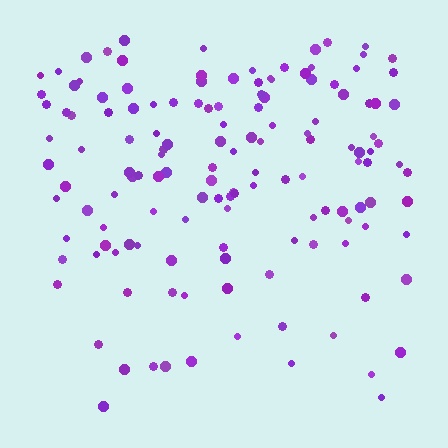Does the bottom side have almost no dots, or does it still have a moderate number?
Still a moderate number, just noticeably fewer than the top.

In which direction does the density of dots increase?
From bottom to top, with the top side densest.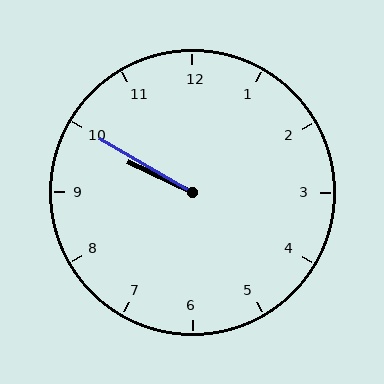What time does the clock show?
9:50.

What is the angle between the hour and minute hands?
Approximately 5 degrees.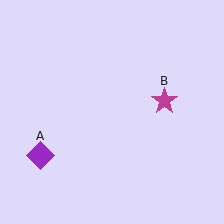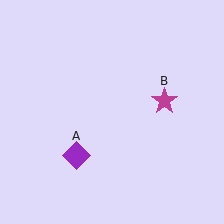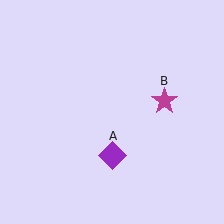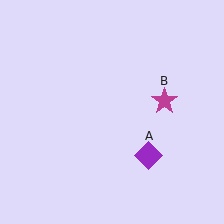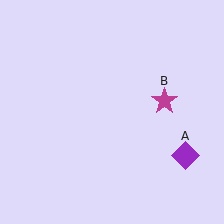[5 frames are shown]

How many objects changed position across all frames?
1 object changed position: purple diamond (object A).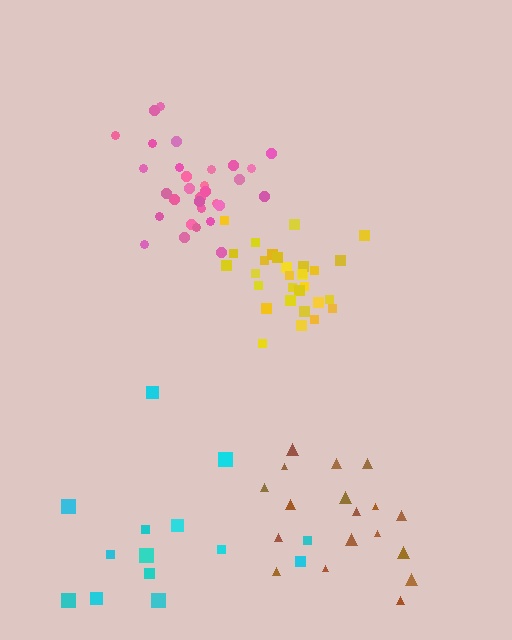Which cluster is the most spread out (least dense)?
Cyan.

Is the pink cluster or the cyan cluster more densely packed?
Pink.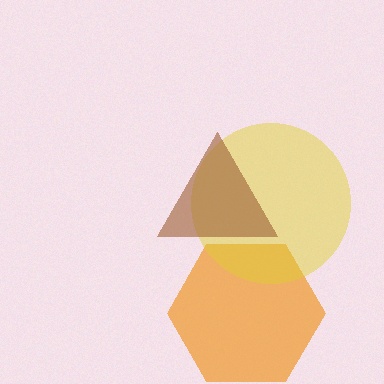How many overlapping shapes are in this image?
There are 3 overlapping shapes in the image.